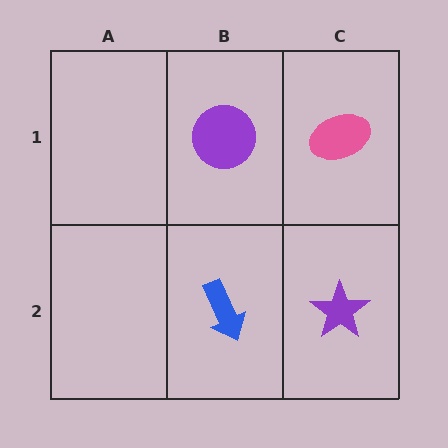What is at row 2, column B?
A blue arrow.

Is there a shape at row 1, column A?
No, that cell is empty.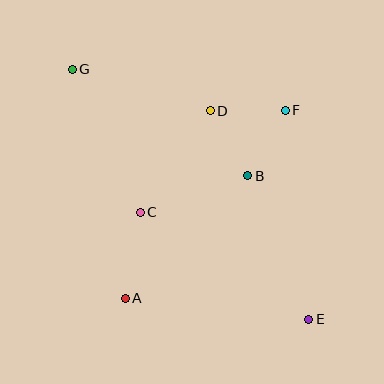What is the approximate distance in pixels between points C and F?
The distance between C and F is approximately 177 pixels.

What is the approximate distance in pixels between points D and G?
The distance between D and G is approximately 144 pixels.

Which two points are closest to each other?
Points D and F are closest to each other.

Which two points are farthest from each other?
Points E and G are farthest from each other.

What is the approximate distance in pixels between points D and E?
The distance between D and E is approximately 231 pixels.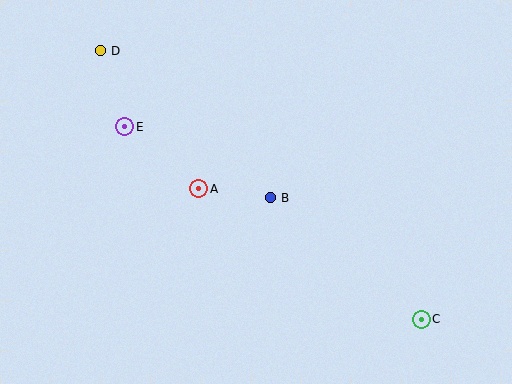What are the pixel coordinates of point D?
Point D is at (100, 51).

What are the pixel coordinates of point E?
Point E is at (125, 127).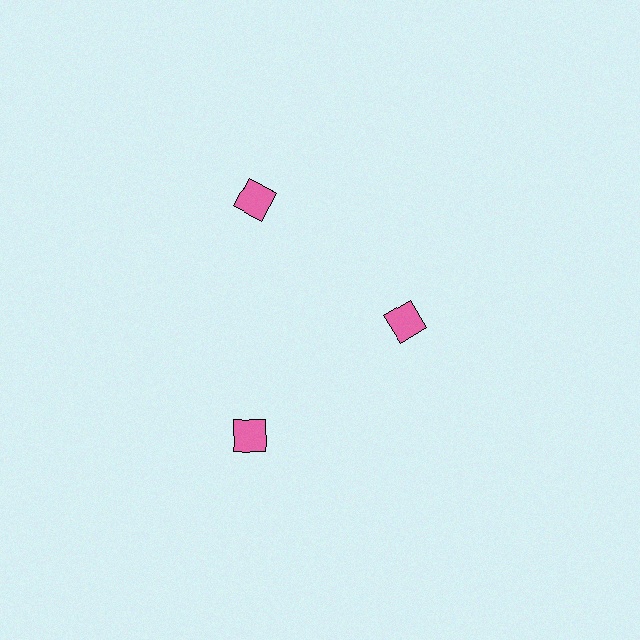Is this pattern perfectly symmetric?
No. The 3 pink diamonds are arranged in a ring, but one element near the 3 o'clock position is pulled inward toward the center, breaking the 3-fold rotational symmetry.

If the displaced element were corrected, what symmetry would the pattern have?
It would have 3-fold rotational symmetry — the pattern would map onto itself every 120 degrees.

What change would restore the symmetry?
The symmetry would be restored by moving it outward, back onto the ring so that all 3 diamonds sit at equal angles and equal distance from the center.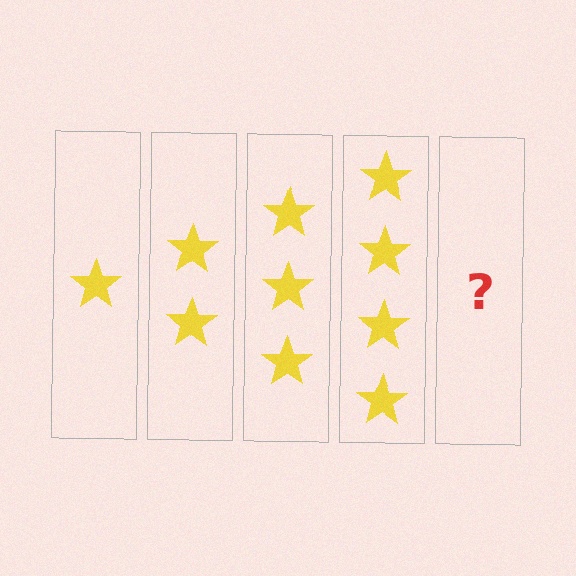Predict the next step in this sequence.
The next step is 5 stars.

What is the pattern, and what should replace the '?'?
The pattern is that each step adds one more star. The '?' should be 5 stars.